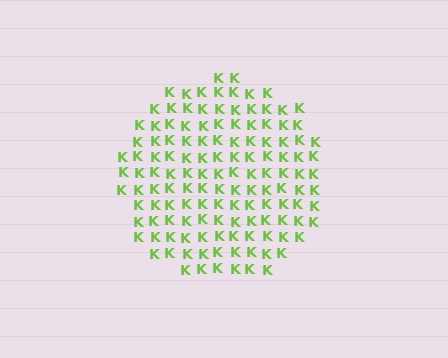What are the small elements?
The small elements are letter K's.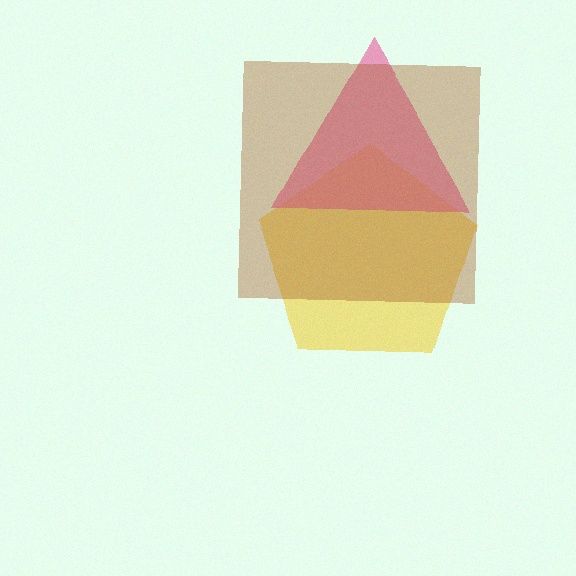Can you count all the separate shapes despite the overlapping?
Yes, there are 3 separate shapes.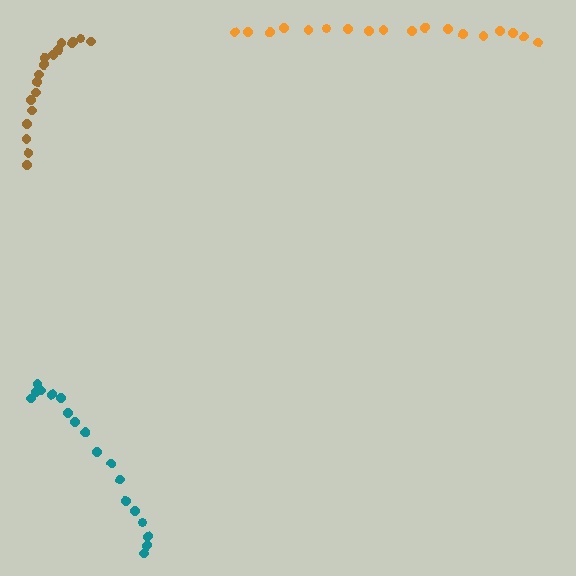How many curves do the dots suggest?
There are 3 distinct paths.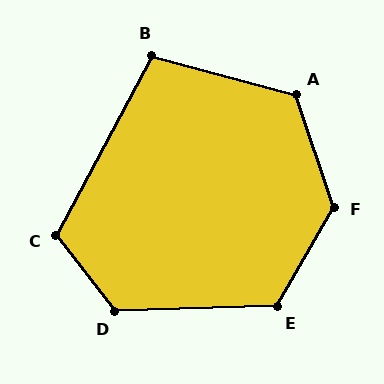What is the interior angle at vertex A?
Approximately 123 degrees (obtuse).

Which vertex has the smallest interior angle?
B, at approximately 103 degrees.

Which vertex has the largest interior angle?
F, at approximately 132 degrees.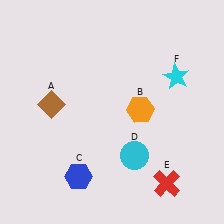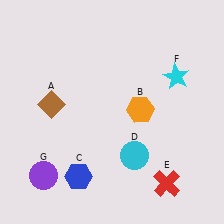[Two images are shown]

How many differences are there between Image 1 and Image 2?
There is 1 difference between the two images.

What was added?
A purple circle (G) was added in Image 2.